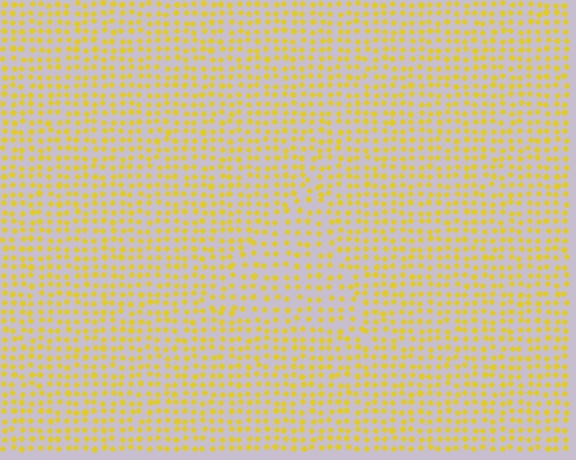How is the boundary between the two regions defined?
The boundary is defined by a change in element density (approximately 1.4x ratio). All elements are the same color, size, and shape.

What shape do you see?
I see a triangle.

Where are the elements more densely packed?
The elements are more densely packed outside the triangle boundary.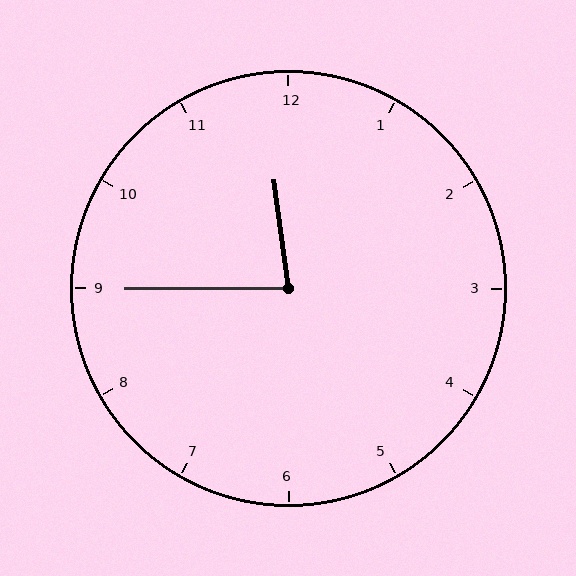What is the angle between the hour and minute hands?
Approximately 82 degrees.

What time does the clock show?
11:45.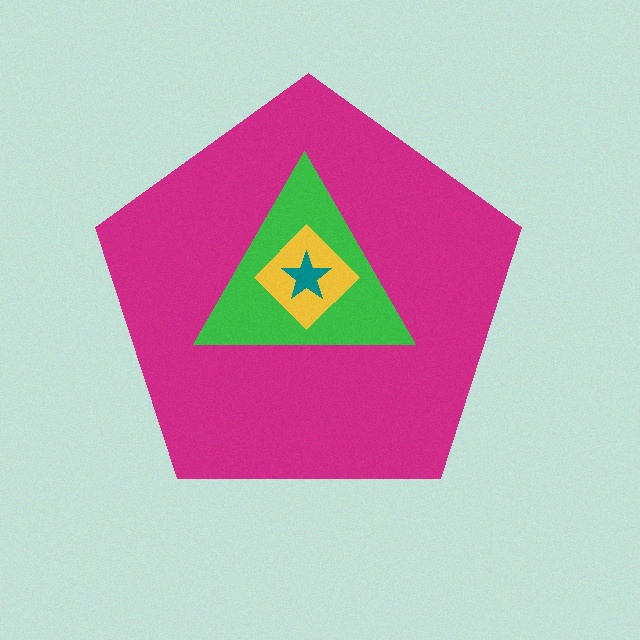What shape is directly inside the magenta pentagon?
The green triangle.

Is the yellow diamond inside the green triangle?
Yes.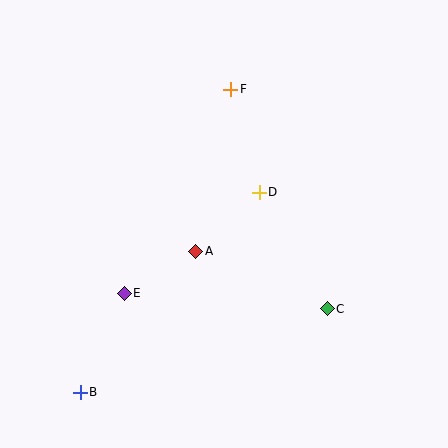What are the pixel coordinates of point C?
Point C is at (327, 309).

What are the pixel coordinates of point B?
Point B is at (80, 392).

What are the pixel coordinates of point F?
Point F is at (231, 89).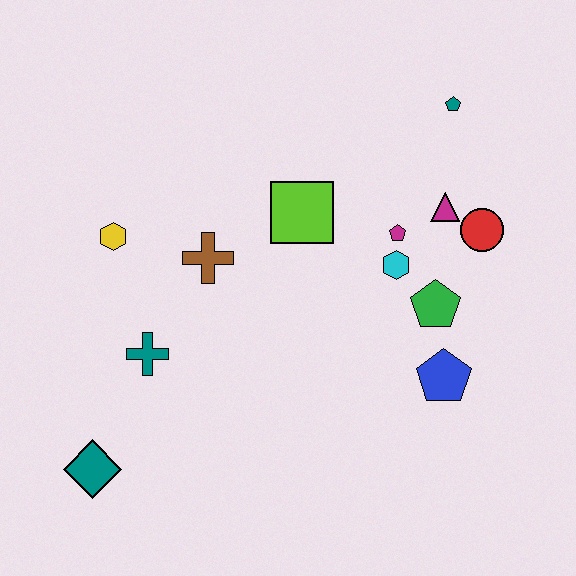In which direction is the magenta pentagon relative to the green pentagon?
The magenta pentagon is above the green pentagon.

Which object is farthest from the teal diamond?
The teal pentagon is farthest from the teal diamond.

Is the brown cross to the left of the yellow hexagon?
No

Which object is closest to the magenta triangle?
The red circle is closest to the magenta triangle.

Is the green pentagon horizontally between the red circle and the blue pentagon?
No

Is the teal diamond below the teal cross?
Yes